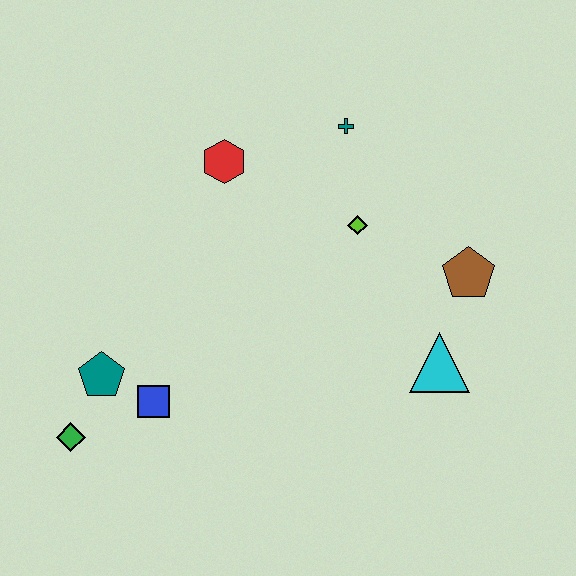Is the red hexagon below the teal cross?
Yes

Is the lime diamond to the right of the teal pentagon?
Yes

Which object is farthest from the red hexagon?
The green diamond is farthest from the red hexagon.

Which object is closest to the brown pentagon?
The cyan triangle is closest to the brown pentagon.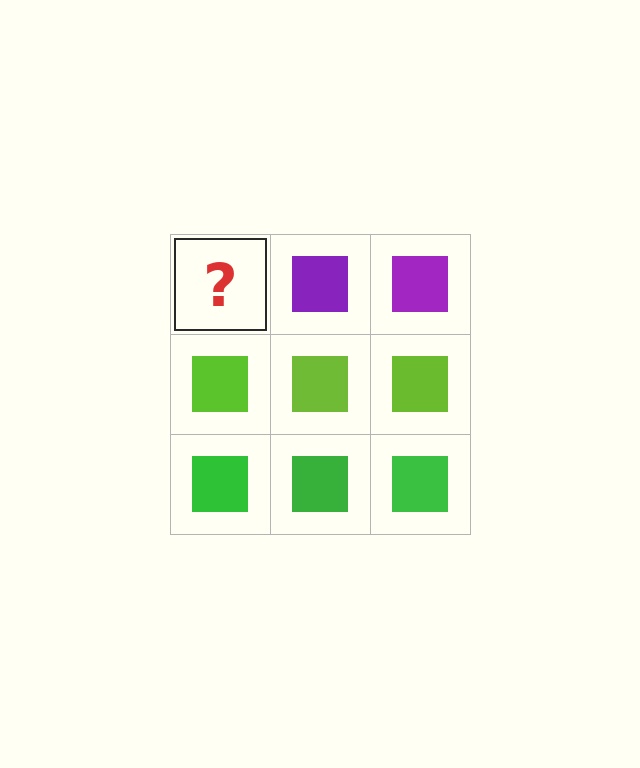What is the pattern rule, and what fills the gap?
The rule is that each row has a consistent color. The gap should be filled with a purple square.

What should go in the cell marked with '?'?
The missing cell should contain a purple square.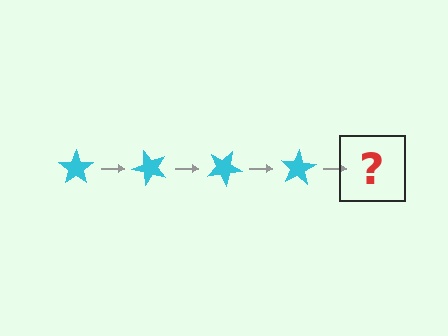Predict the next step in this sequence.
The next step is a cyan star rotated 200 degrees.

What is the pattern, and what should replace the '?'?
The pattern is that the star rotates 50 degrees each step. The '?' should be a cyan star rotated 200 degrees.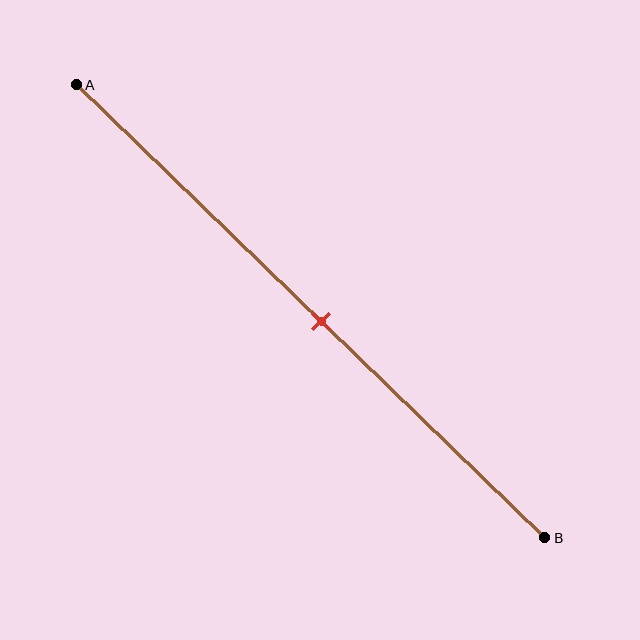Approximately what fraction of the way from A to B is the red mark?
The red mark is approximately 50% of the way from A to B.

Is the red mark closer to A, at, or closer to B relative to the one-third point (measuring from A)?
The red mark is closer to point B than the one-third point of segment AB.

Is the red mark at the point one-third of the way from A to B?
No, the mark is at about 50% from A, not at the 33% one-third point.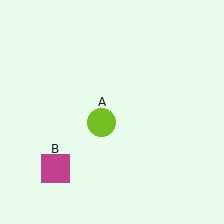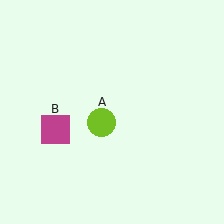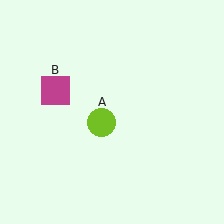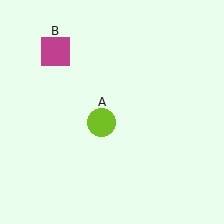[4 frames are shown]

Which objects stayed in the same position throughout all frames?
Lime circle (object A) remained stationary.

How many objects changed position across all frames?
1 object changed position: magenta square (object B).